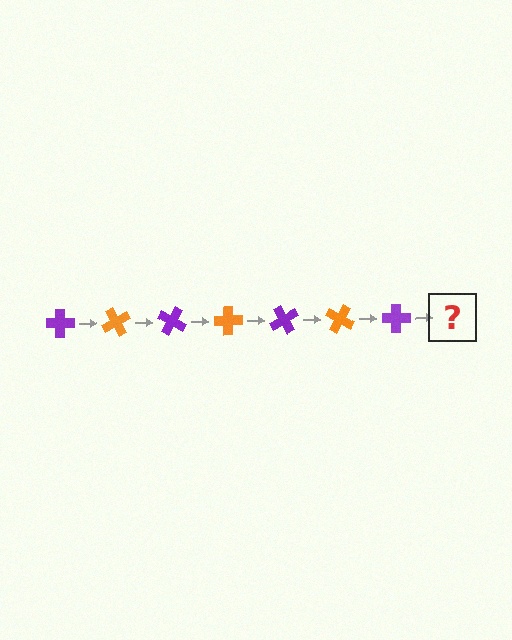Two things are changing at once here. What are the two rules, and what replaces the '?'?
The two rules are that it rotates 60 degrees each step and the color cycles through purple and orange. The '?' should be an orange cross, rotated 420 degrees from the start.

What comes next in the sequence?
The next element should be an orange cross, rotated 420 degrees from the start.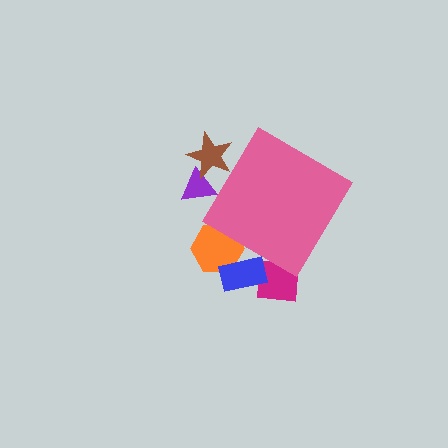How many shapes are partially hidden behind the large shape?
5 shapes are partially hidden.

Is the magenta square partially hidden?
Yes, the magenta square is partially hidden behind the pink diamond.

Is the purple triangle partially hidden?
Yes, the purple triangle is partially hidden behind the pink diamond.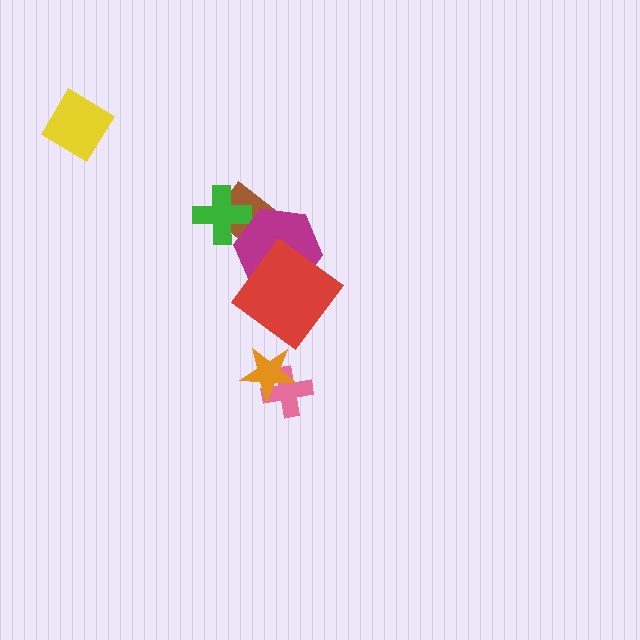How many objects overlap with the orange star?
1 object overlaps with the orange star.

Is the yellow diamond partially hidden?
No, no other shape covers it.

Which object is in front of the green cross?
The magenta hexagon is in front of the green cross.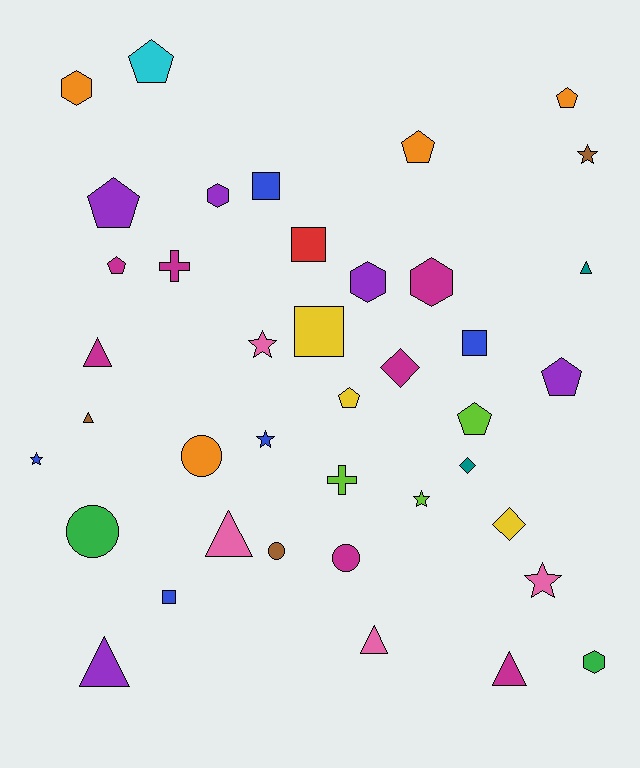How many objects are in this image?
There are 40 objects.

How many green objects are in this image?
There are 2 green objects.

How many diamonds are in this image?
There are 3 diamonds.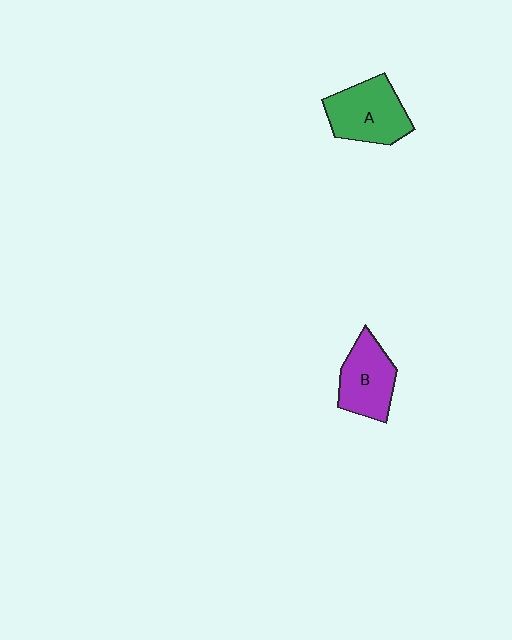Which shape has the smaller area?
Shape B (purple).